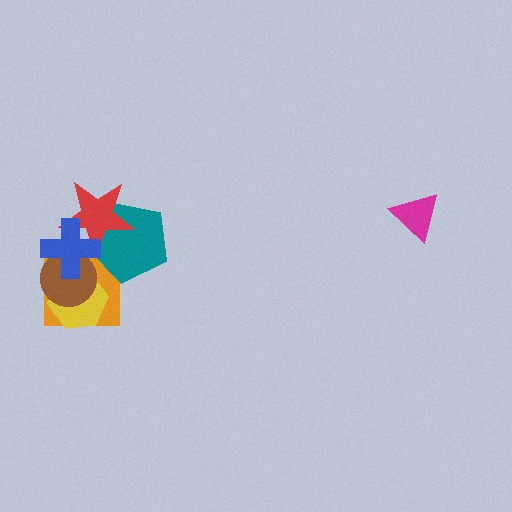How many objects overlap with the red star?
2 objects overlap with the red star.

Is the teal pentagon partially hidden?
Yes, it is partially covered by another shape.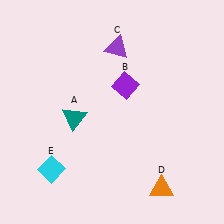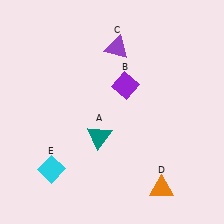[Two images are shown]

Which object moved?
The teal triangle (A) moved right.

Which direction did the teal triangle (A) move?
The teal triangle (A) moved right.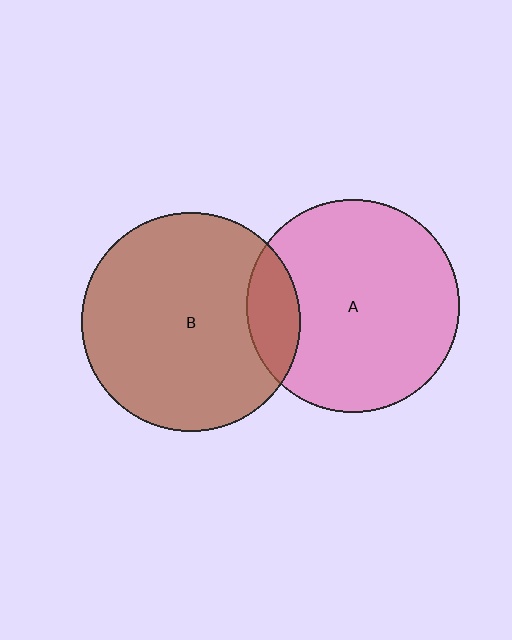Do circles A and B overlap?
Yes.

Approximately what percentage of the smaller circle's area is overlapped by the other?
Approximately 15%.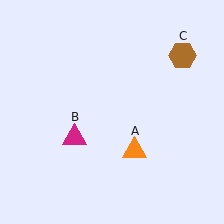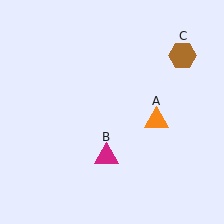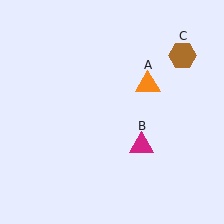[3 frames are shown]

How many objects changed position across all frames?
2 objects changed position: orange triangle (object A), magenta triangle (object B).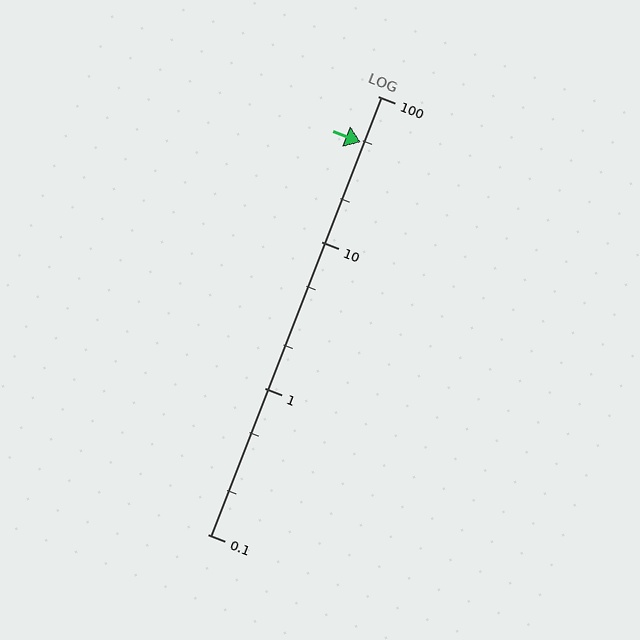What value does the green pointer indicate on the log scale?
The pointer indicates approximately 48.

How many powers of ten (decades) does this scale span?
The scale spans 3 decades, from 0.1 to 100.